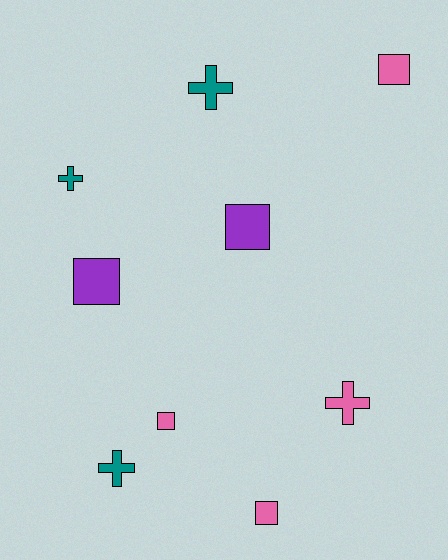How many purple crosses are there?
There are no purple crosses.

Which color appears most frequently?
Pink, with 4 objects.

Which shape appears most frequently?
Square, with 5 objects.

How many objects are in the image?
There are 9 objects.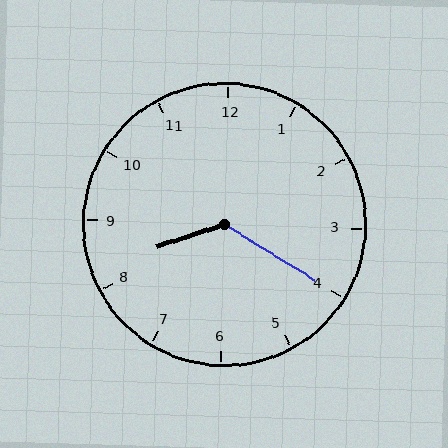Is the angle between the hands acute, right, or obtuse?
It is obtuse.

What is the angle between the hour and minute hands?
Approximately 130 degrees.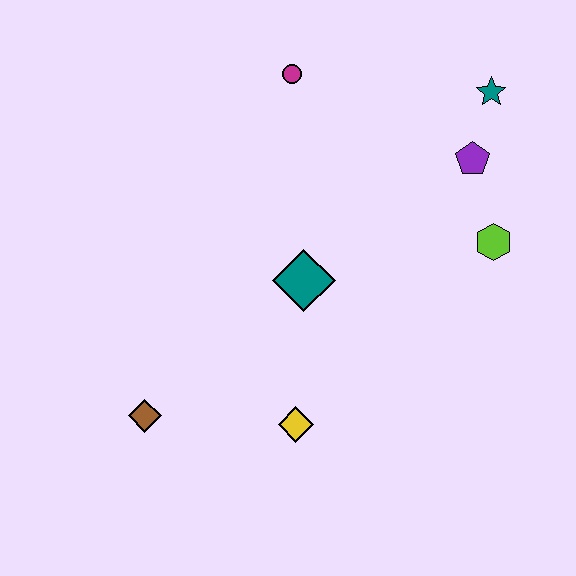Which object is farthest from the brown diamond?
The teal star is farthest from the brown diamond.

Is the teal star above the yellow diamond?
Yes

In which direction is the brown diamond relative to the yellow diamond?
The brown diamond is to the left of the yellow diamond.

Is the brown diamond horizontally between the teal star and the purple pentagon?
No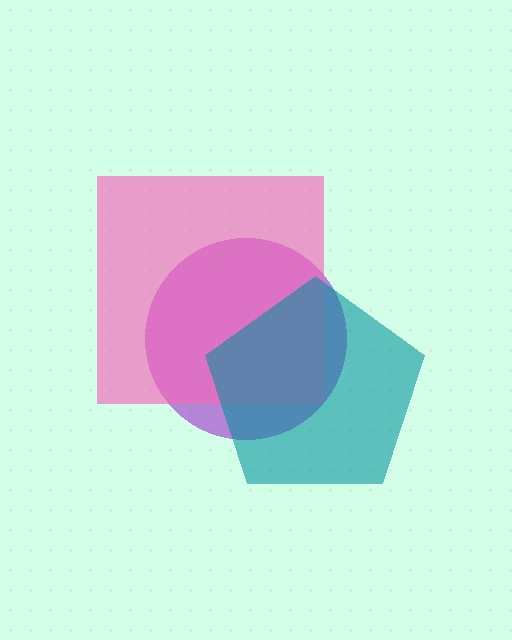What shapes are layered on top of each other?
The layered shapes are: a purple circle, a pink square, a teal pentagon.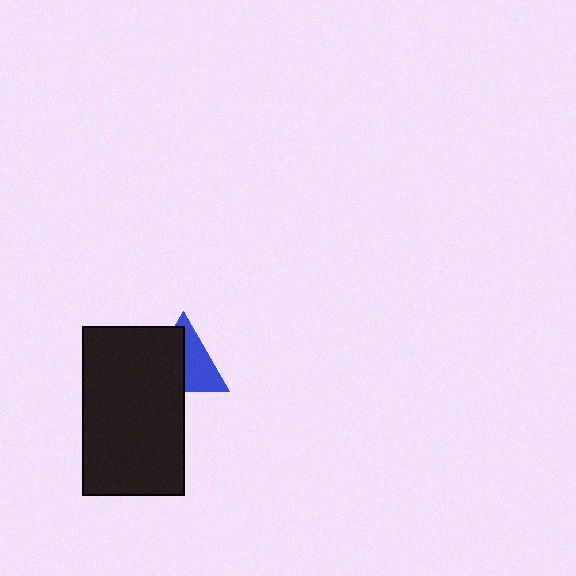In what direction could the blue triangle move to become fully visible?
The blue triangle could move right. That would shift it out from behind the black rectangle entirely.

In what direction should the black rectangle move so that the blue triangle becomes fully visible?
The black rectangle should move left. That is the shortest direction to clear the overlap and leave the blue triangle fully visible.